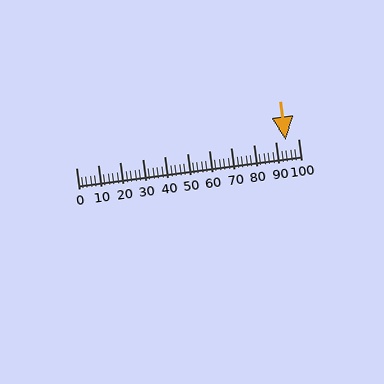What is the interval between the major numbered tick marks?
The major tick marks are spaced 10 units apart.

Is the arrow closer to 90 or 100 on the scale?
The arrow is closer to 90.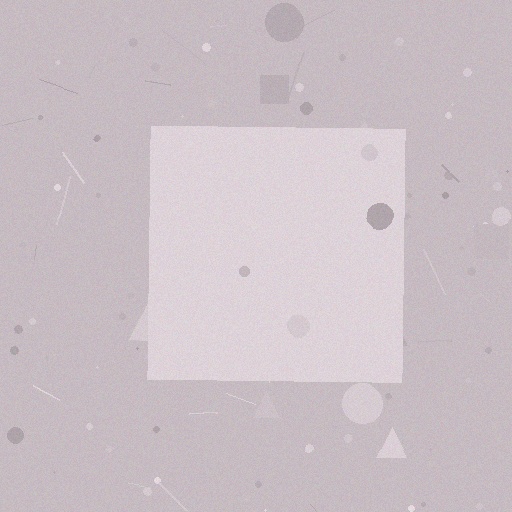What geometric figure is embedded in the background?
A square is embedded in the background.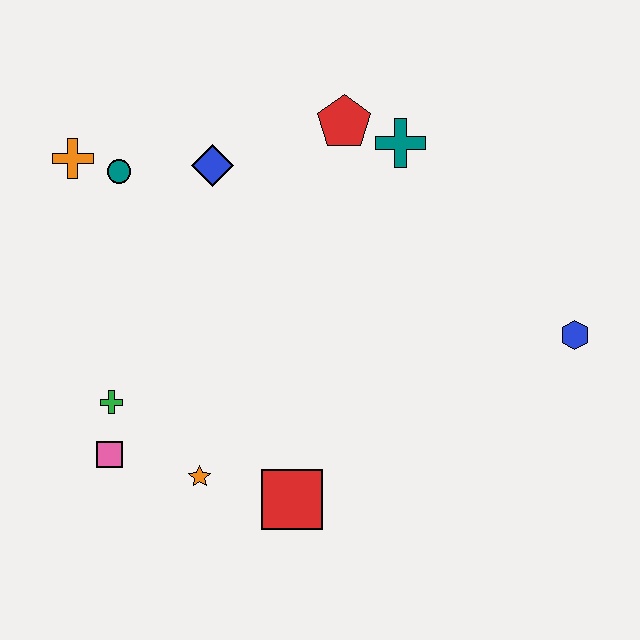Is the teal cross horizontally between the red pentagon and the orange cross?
No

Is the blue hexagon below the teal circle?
Yes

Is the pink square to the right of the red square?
No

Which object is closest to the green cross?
The pink square is closest to the green cross.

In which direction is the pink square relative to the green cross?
The pink square is below the green cross.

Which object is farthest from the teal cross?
The pink square is farthest from the teal cross.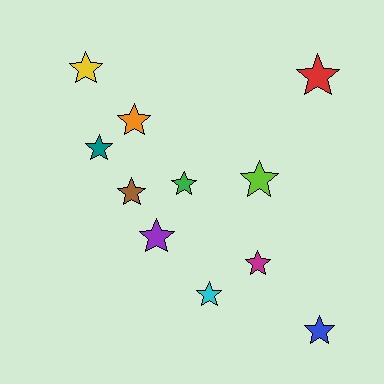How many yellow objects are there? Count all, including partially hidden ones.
There is 1 yellow object.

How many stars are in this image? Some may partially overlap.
There are 11 stars.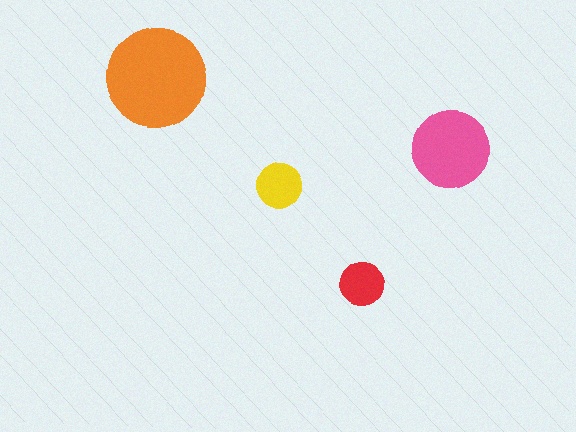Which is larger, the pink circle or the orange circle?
The orange one.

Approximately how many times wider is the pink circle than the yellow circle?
About 1.5 times wider.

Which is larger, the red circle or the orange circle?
The orange one.